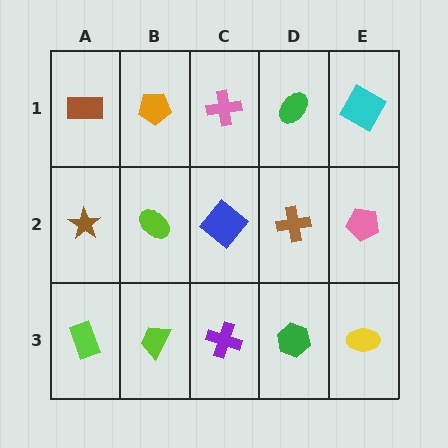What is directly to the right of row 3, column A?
A lime trapezoid.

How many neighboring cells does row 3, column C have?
3.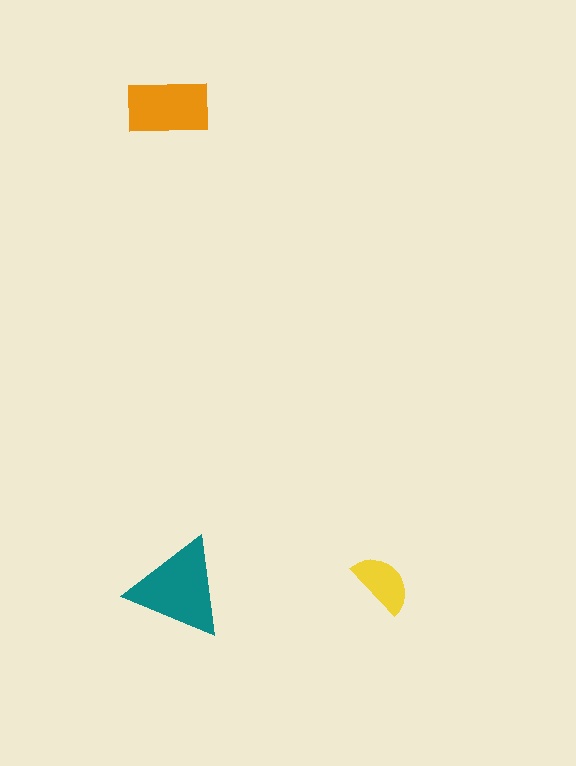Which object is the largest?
The teal triangle.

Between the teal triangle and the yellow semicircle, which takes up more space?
The teal triangle.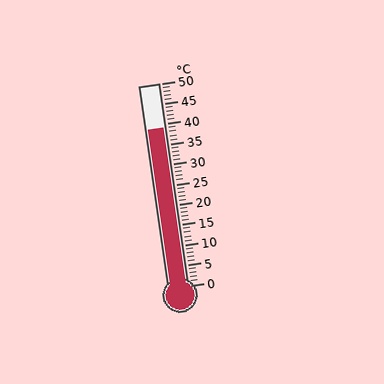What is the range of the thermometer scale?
The thermometer scale ranges from 0°C to 50°C.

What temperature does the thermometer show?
The thermometer shows approximately 39°C.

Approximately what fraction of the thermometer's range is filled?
The thermometer is filled to approximately 80% of its range.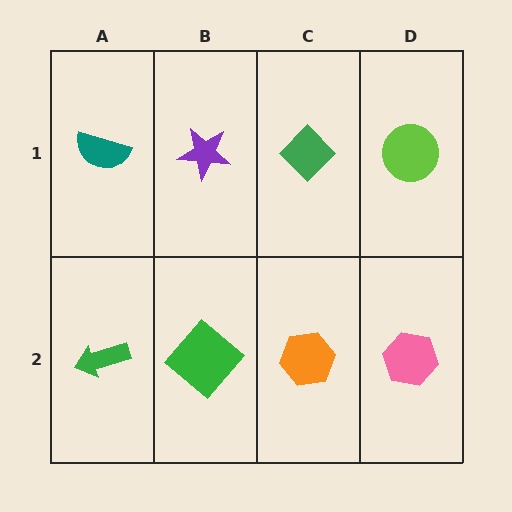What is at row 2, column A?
A green arrow.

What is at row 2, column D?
A pink hexagon.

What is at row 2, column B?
A green diamond.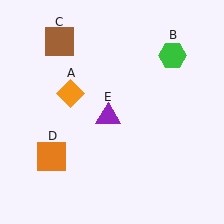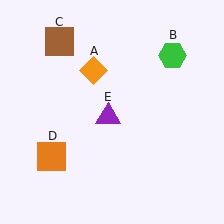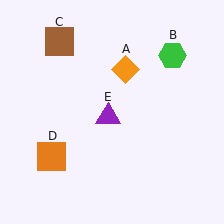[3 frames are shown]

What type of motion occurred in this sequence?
The orange diamond (object A) rotated clockwise around the center of the scene.